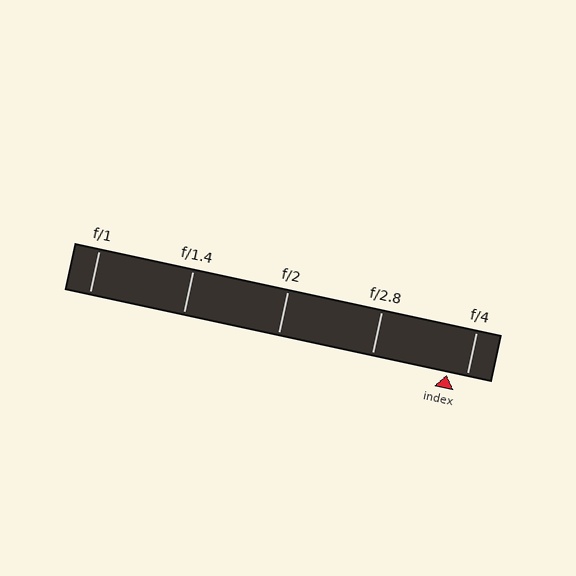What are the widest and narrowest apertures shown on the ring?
The widest aperture shown is f/1 and the narrowest is f/4.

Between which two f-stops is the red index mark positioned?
The index mark is between f/2.8 and f/4.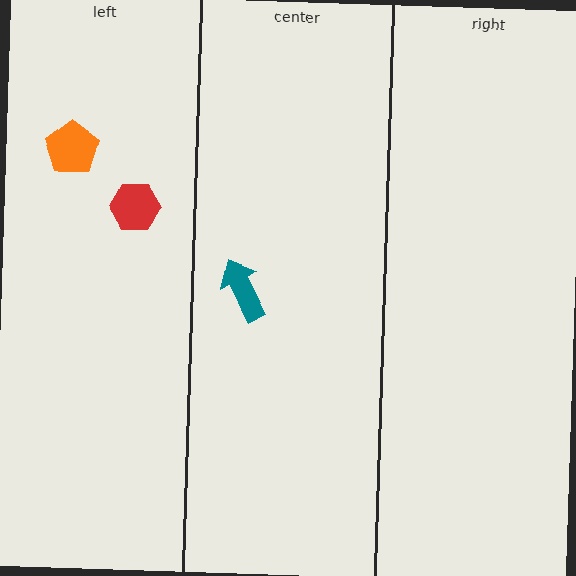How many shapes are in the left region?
2.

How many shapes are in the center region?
1.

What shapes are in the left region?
The orange pentagon, the red hexagon.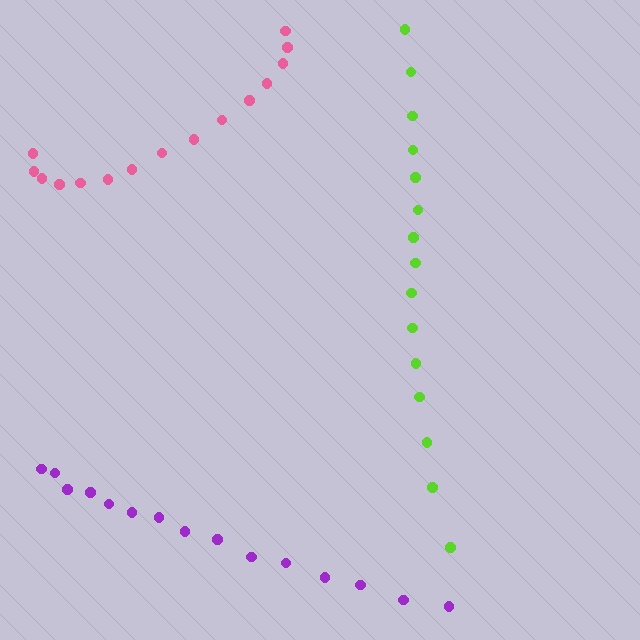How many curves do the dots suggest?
There are 3 distinct paths.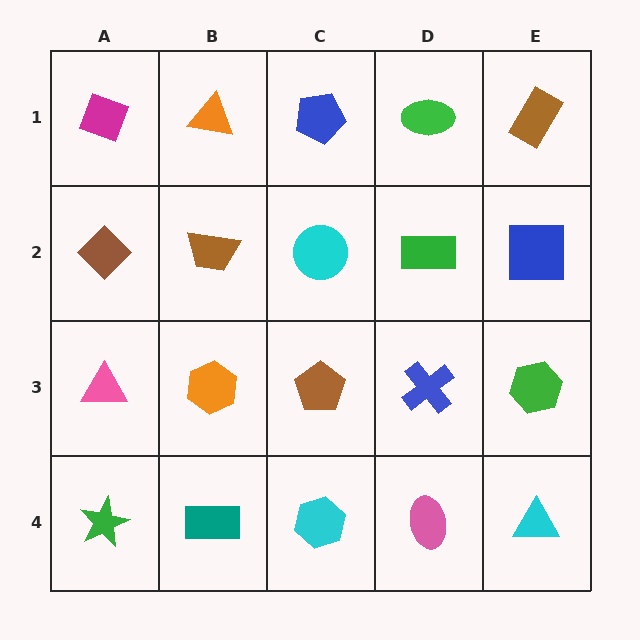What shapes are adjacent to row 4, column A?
A pink triangle (row 3, column A), a teal rectangle (row 4, column B).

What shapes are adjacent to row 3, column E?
A blue square (row 2, column E), a cyan triangle (row 4, column E), a blue cross (row 3, column D).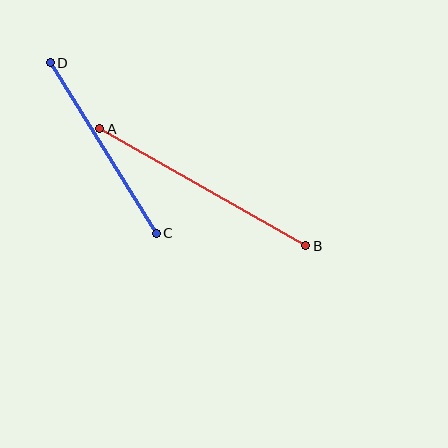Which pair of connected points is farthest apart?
Points A and B are farthest apart.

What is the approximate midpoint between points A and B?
The midpoint is at approximately (203, 187) pixels.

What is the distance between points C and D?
The distance is approximately 200 pixels.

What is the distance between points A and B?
The distance is approximately 237 pixels.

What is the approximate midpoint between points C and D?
The midpoint is at approximately (103, 148) pixels.